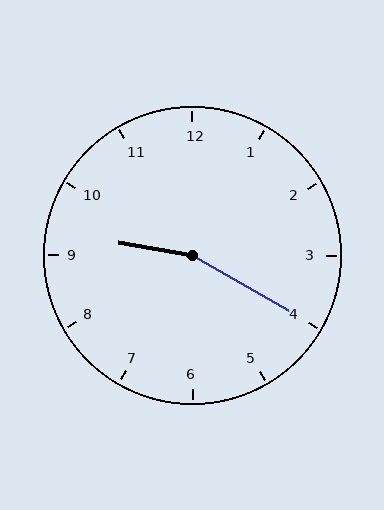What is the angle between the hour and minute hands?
Approximately 160 degrees.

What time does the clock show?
9:20.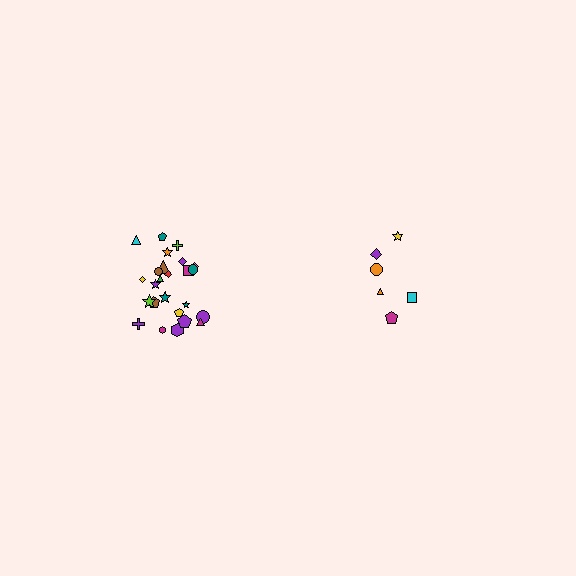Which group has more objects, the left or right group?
The left group.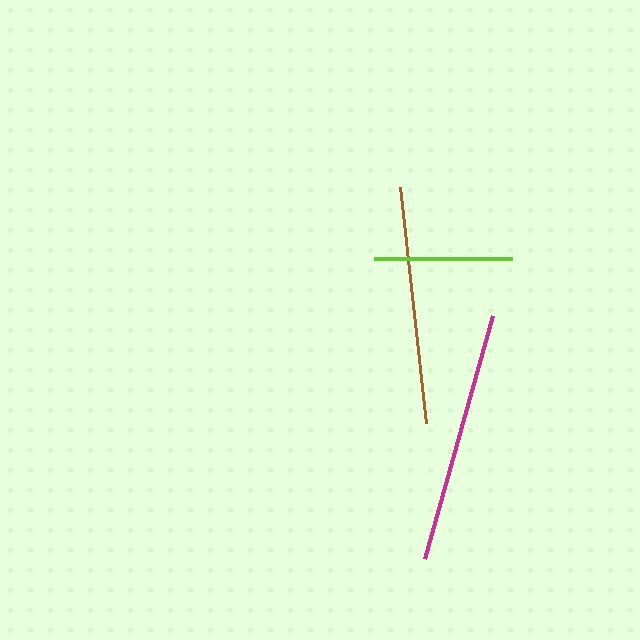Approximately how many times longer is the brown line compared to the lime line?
The brown line is approximately 1.7 times the length of the lime line.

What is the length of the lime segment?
The lime segment is approximately 138 pixels long.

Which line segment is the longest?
The magenta line is the longest at approximately 252 pixels.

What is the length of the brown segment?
The brown segment is approximately 238 pixels long.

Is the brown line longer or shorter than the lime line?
The brown line is longer than the lime line.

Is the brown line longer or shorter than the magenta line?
The magenta line is longer than the brown line.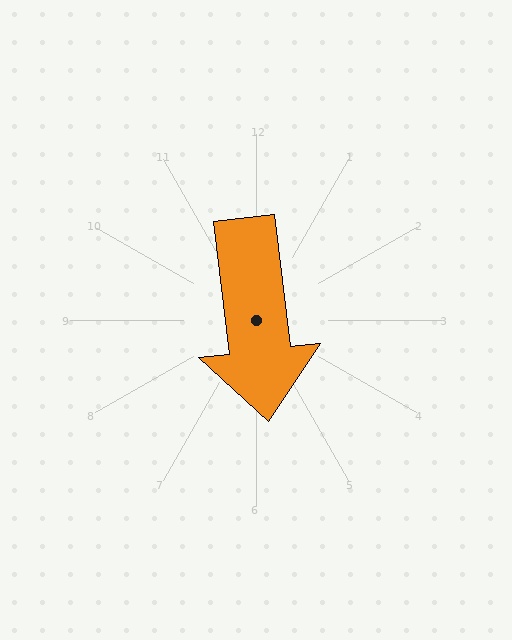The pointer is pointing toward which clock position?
Roughly 6 o'clock.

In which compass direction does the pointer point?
South.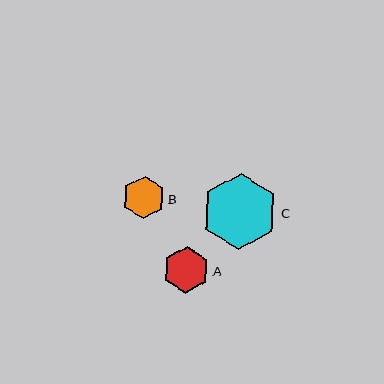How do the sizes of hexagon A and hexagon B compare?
Hexagon A and hexagon B are approximately the same size.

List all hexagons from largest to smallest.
From largest to smallest: C, A, B.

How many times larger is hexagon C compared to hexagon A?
Hexagon C is approximately 1.6 times the size of hexagon A.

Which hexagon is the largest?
Hexagon C is the largest with a size of approximately 76 pixels.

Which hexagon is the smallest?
Hexagon B is the smallest with a size of approximately 43 pixels.